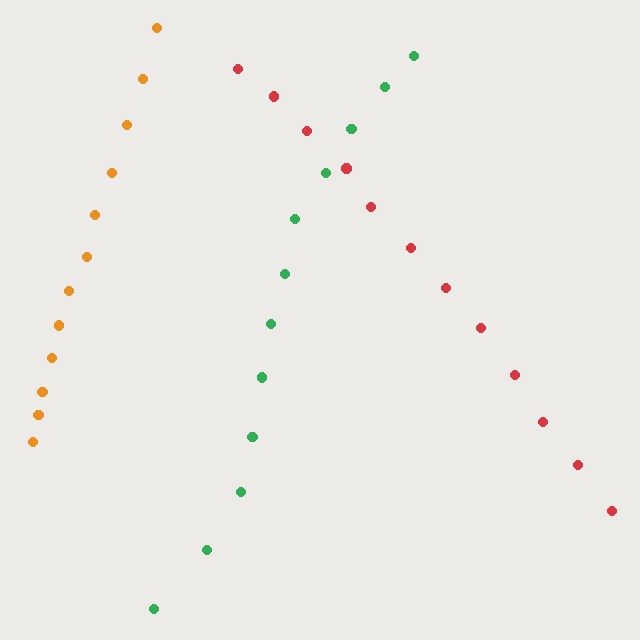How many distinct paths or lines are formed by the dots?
There are 3 distinct paths.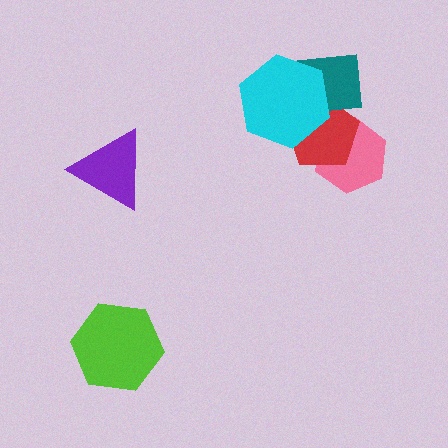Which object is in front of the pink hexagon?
The red pentagon is in front of the pink hexagon.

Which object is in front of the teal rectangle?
The cyan hexagon is in front of the teal rectangle.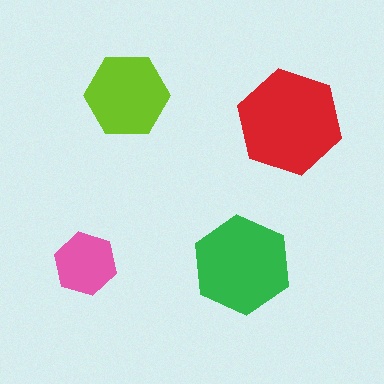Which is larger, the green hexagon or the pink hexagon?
The green one.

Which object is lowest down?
The green hexagon is bottommost.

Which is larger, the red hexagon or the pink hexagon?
The red one.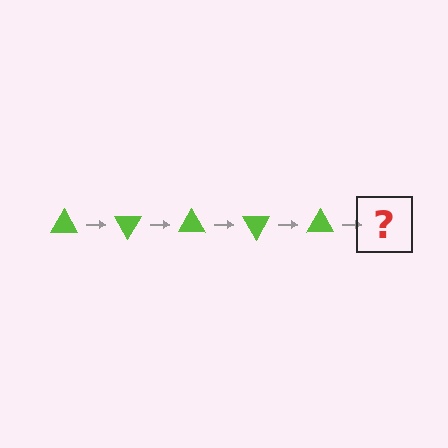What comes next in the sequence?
The next element should be a lime triangle rotated 300 degrees.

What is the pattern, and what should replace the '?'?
The pattern is that the triangle rotates 60 degrees each step. The '?' should be a lime triangle rotated 300 degrees.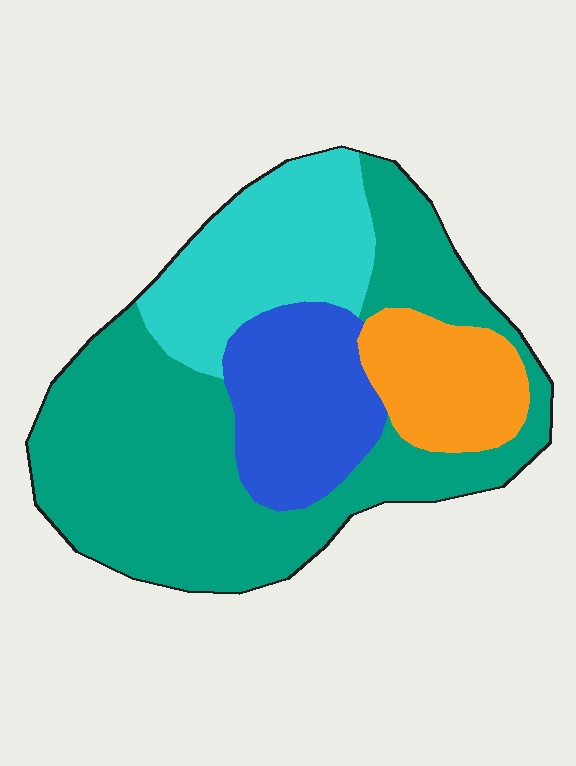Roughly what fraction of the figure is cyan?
Cyan takes up about one fifth (1/5) of the figure.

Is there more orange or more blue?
Blue.